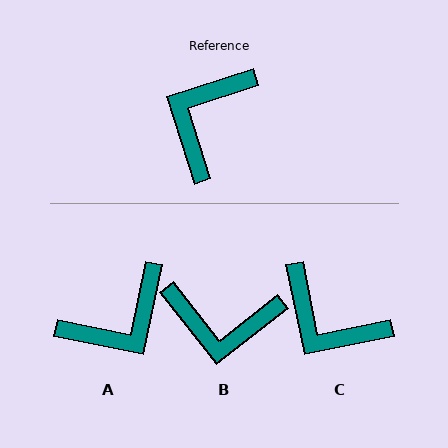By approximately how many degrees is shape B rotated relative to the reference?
Approximately 110 degrees counter-clockwise.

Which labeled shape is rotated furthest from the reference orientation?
A, about 151 degrees away.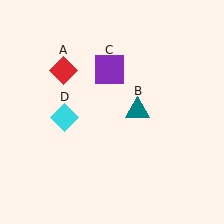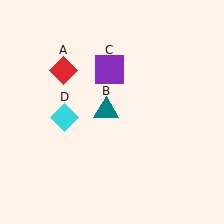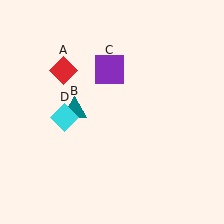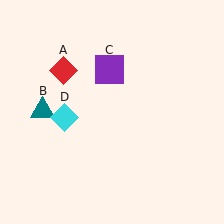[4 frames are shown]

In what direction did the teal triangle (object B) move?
The teal triangle (object B) moved left.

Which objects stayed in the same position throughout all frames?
Red diamond (object A) and purple square (object C) and cyan diamond (object D) remained stationary.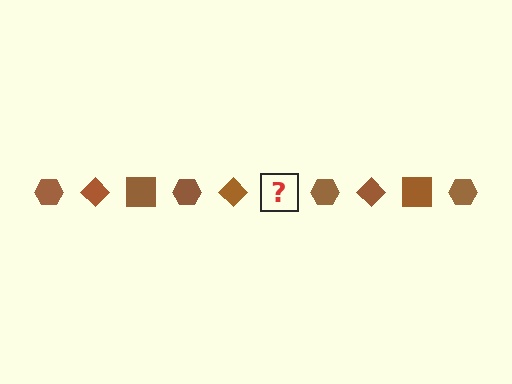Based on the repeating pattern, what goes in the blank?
The blank should be a brown square.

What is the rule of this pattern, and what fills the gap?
The rule is that the pattern cycles through hexagon, diamond, square shapes in brown. The gap should be filled with a brown square.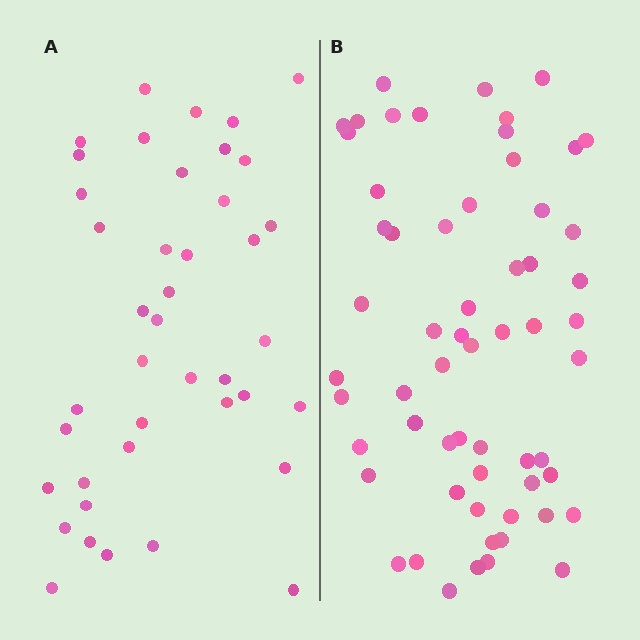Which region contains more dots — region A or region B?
Region B (the right region) has more dots.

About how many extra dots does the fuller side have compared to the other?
Region B has approximately 20 more dots than region A.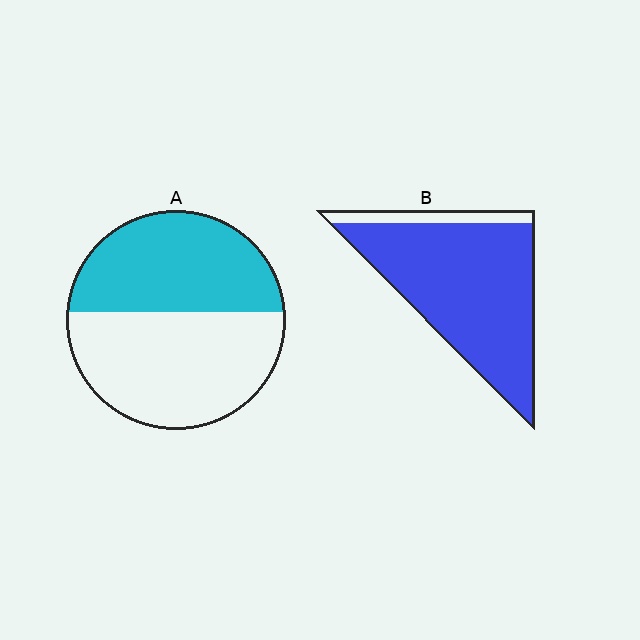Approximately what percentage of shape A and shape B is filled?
A is approximately 45% and B is approximately 90%.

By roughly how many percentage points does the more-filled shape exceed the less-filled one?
By roughly 45 percentage points (B over A).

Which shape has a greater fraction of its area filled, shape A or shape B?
Shape B.